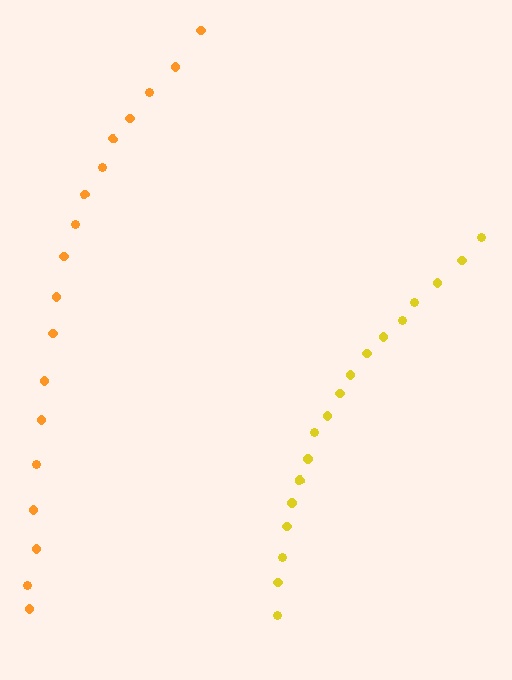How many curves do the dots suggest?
There are 2 distinct paths.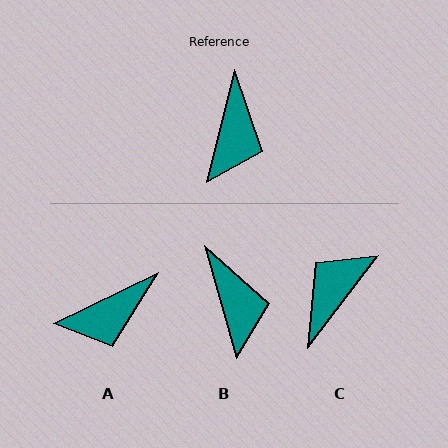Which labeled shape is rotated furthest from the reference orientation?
C, about 156 degrees away.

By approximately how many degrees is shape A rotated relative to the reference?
Approximately 50 degrees clockwise.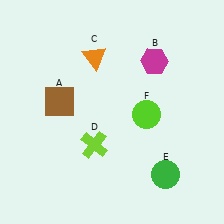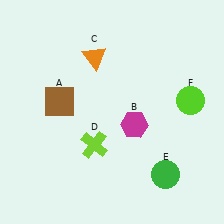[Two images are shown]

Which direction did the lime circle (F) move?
The lime circle (F) moved right.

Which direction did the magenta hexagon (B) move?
The magenta hexagon (B) moved down.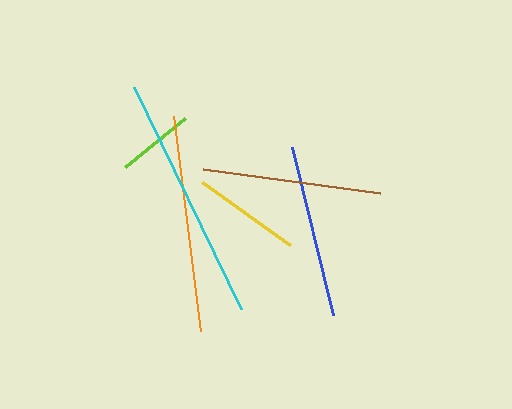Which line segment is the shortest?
The lime line is the shortest at approximately 77 pixels.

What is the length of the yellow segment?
The yellow segment is approximately 108 pixels long.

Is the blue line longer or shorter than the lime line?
The blue line is longer than the lime line.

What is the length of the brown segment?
The brown segment is approximately 178 pixels long.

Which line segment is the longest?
The cyan line is the longest at approximately 247 pixels.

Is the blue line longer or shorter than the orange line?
The orange line is longer than the blue line.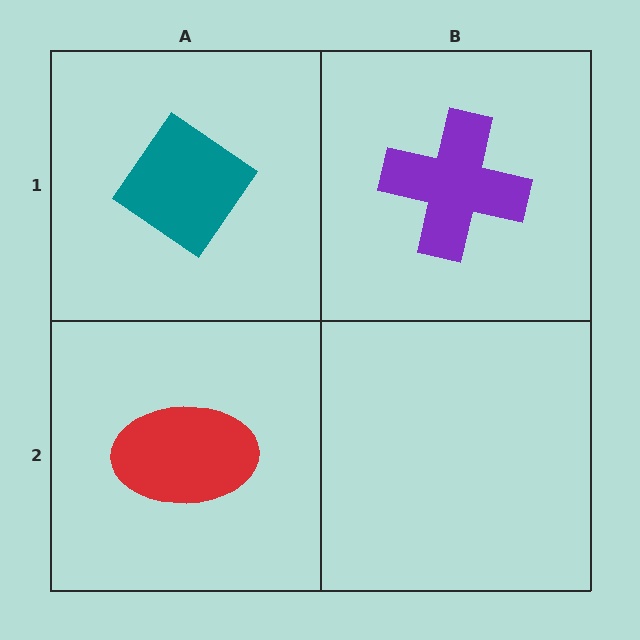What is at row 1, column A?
A teal diamond.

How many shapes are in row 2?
1 shape.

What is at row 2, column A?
A red ellipse.